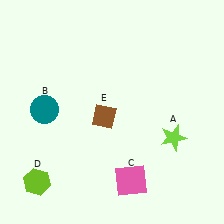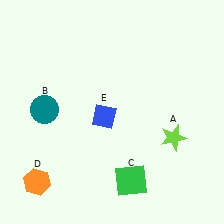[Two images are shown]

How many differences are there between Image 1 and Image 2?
There are 3 differences between the two images.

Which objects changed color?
C changed from pink to green. D changed from lime to orange. E changed from brown to blue.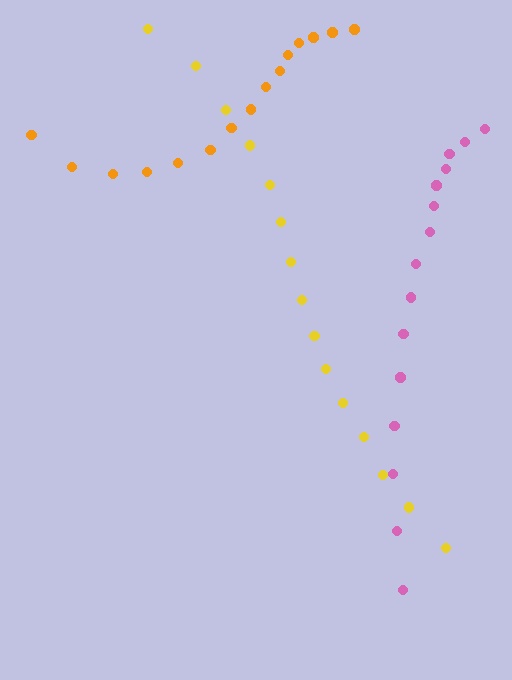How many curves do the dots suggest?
There are 3 distinct paths.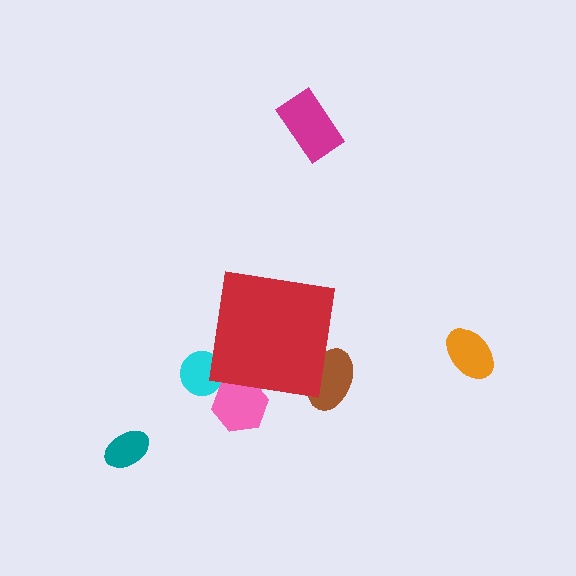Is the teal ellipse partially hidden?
No, the teal ellipse is fully visible.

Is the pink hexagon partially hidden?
Yes, the pink hexagon is partially hidden behind the red square.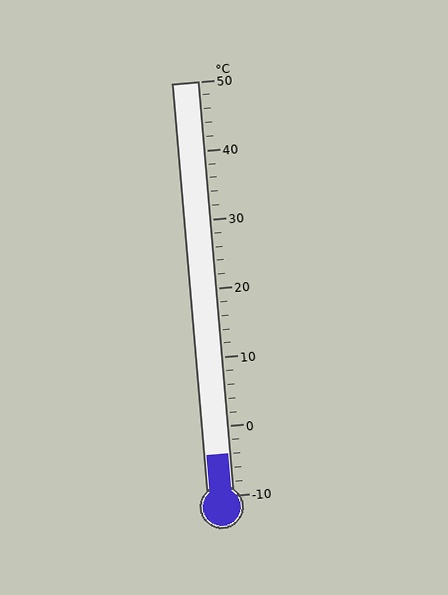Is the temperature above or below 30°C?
The temperature is below 30°C.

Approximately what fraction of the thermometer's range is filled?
The thermometer is filled to approximately 10% of its range.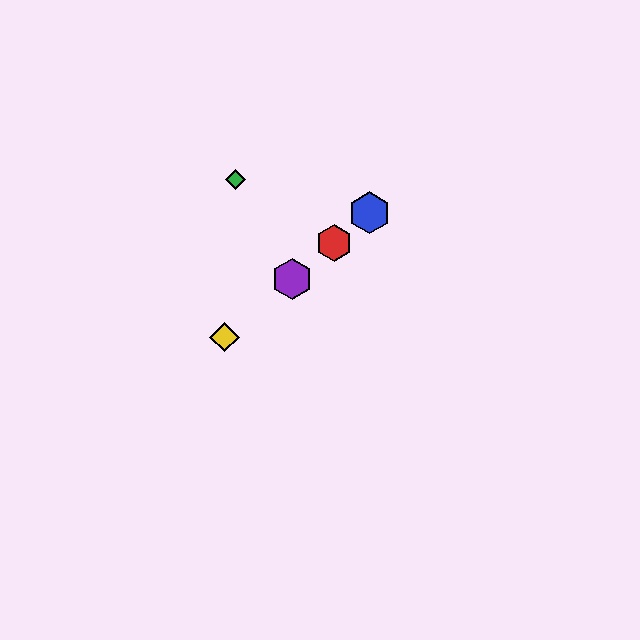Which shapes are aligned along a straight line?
The red hexagon, the blue hexagon, the yellow diamond, the purple hexagon are aligned along a straight line.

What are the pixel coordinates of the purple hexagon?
The purple hexagon is at (292, 279).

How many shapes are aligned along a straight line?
4 shapes (the red hexagon, the blue hexagon, the yellow diamond, the purple hexagon) are aligned along a straight line.